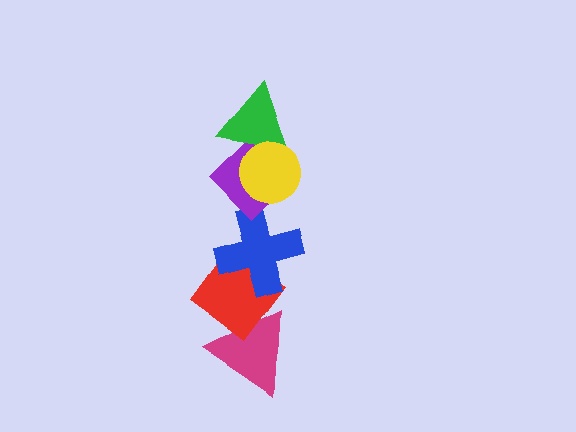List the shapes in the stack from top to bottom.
From top to bottom: the yellow circle, the green triangle, the purple diamond, the blue cross, the red diamond, the magenta triangle.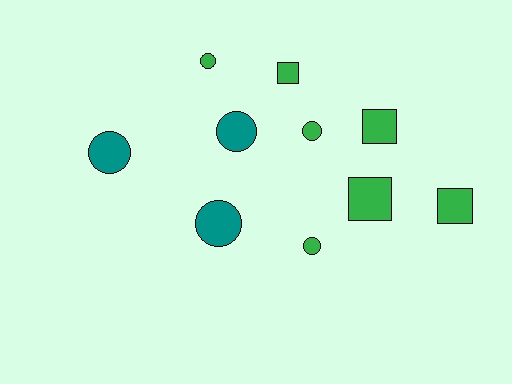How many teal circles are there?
There are 3 teal circles.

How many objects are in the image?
There are 10 objects.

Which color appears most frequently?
Green, with 7 objects.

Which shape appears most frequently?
Circle, with 6 objects.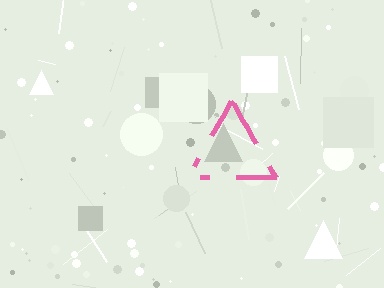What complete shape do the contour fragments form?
The contour fragments form a triangle.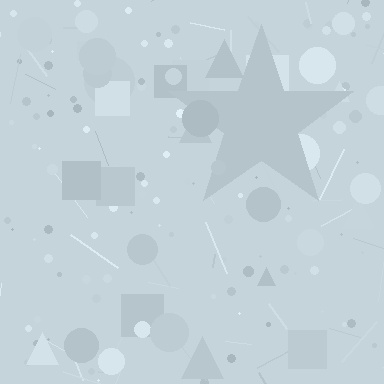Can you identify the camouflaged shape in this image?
The camouflaged shape is a star.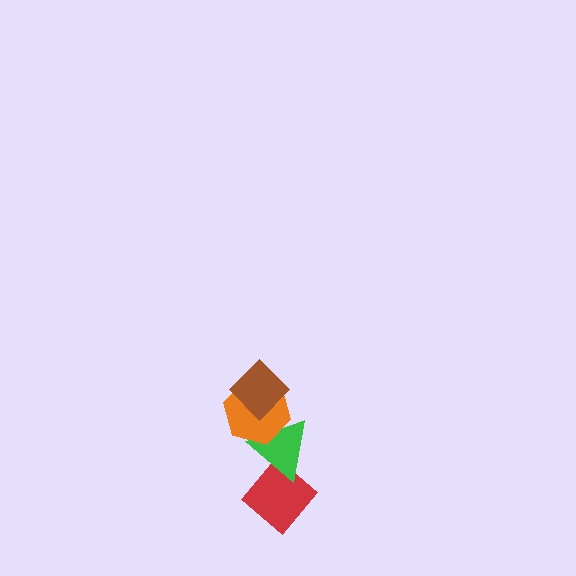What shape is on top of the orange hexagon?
The brown diamond is on top of the orange hexagon.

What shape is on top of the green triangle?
The orange hexagon is on top of the green triangle.